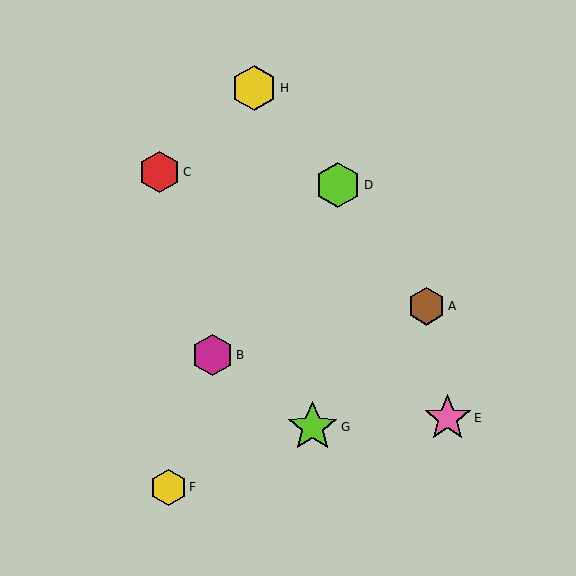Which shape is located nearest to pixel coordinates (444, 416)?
The pink star (labeled E) at (448, 418) is nearest to that location.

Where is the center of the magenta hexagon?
The center of the magenta hexagon is at (212, 355).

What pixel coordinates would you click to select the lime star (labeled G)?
Click at (313, 427) to select the lime star G.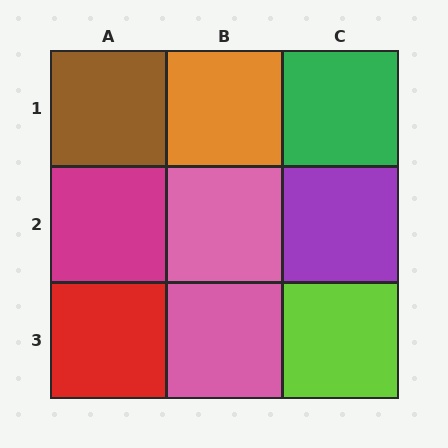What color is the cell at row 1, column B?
Orange.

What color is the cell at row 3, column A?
Red.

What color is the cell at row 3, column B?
Pink.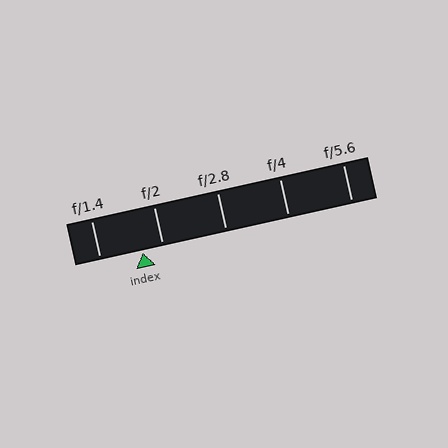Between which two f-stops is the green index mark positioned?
The index mark is between f/1.4 and f/2.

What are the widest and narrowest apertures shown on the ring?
The widest aperture shown is f/1.4 and the narrowest is f/5.6.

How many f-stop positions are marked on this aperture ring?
There are 5 f-stop positions marked.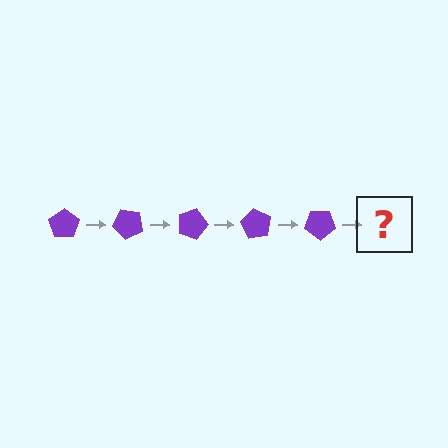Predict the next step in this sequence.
The next step is a purple pentagon rotated 225 degrees.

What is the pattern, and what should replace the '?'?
The pattern is that the pentagon rotates 45 degrees each step. The '?' should be a purple pentagon rotated 225 degrees.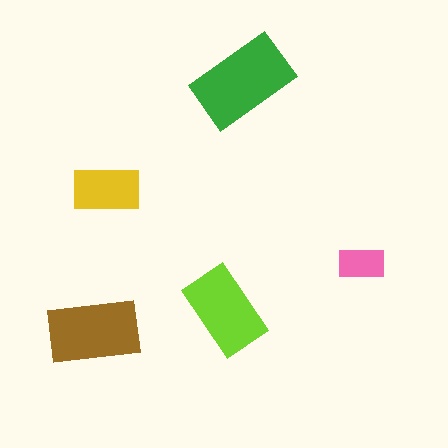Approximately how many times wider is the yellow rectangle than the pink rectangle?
About 1.5 times wider.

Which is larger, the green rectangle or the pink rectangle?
The green one.